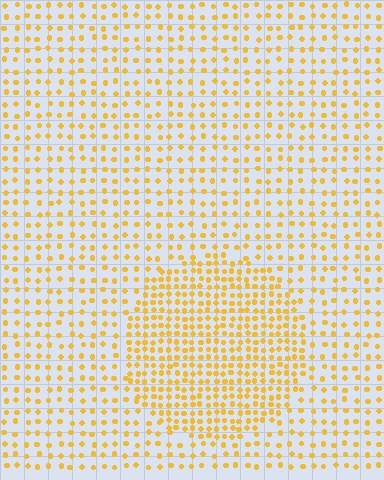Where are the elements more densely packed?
The elements are more densely packed inside the circle boundary.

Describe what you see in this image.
The image contains small yellow elements arranged at two different densities. A circle-shaped region is visible where the elements are more densely packed than the surrounding area.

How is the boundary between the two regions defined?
The boundary is defined by a change in element density (approximately 1.9x ratio). All elements are the same color, size, and shape.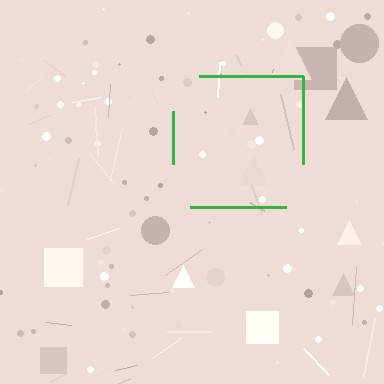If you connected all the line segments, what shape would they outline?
They would outline a square.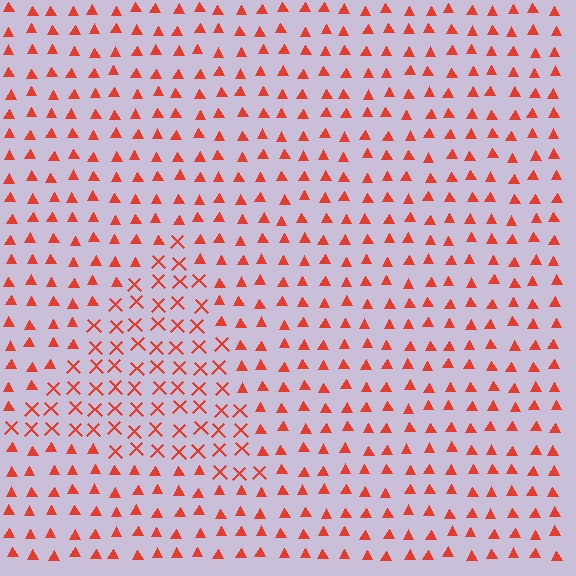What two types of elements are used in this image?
The image uses X marks inside the triangle region and triangles outside it.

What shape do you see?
I see a triangle.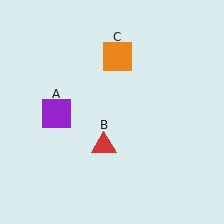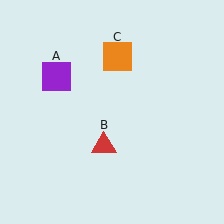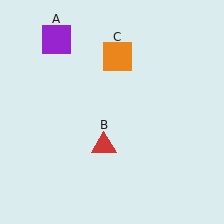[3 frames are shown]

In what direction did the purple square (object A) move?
The purple square (object A) moved up.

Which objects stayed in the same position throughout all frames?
Red triangle (object B) and orange square (object C) remained stationary.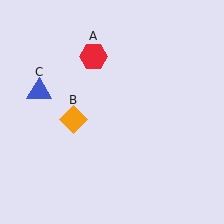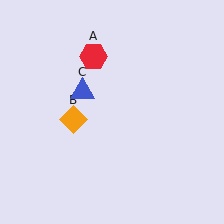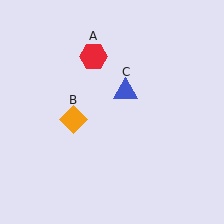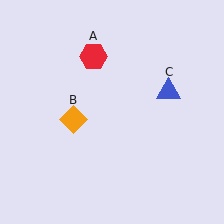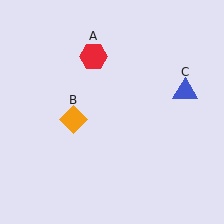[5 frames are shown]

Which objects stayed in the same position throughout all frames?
Red hexagon (object A) and orange diamond (object B) remained stationary.